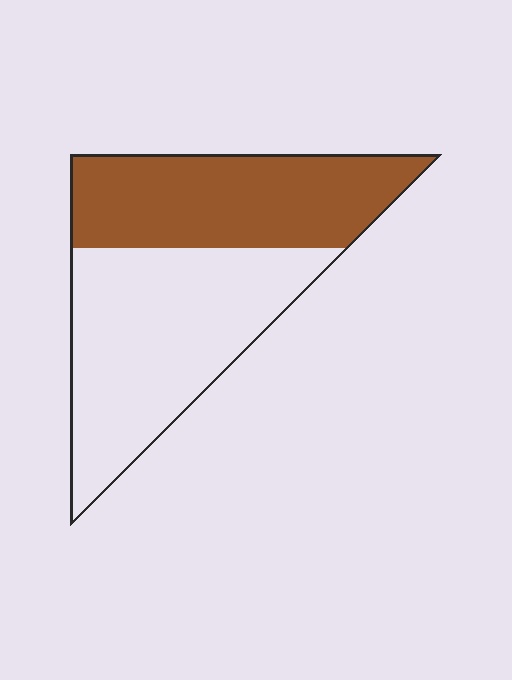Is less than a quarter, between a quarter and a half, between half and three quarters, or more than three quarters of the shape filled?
Between a quarter and a half.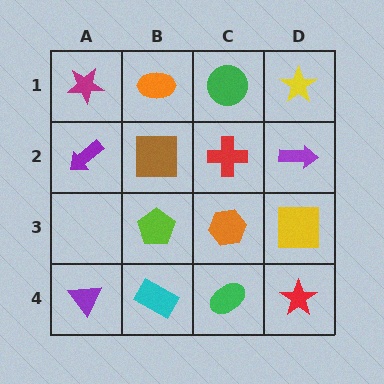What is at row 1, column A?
A magenta star.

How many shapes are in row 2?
4 shapes.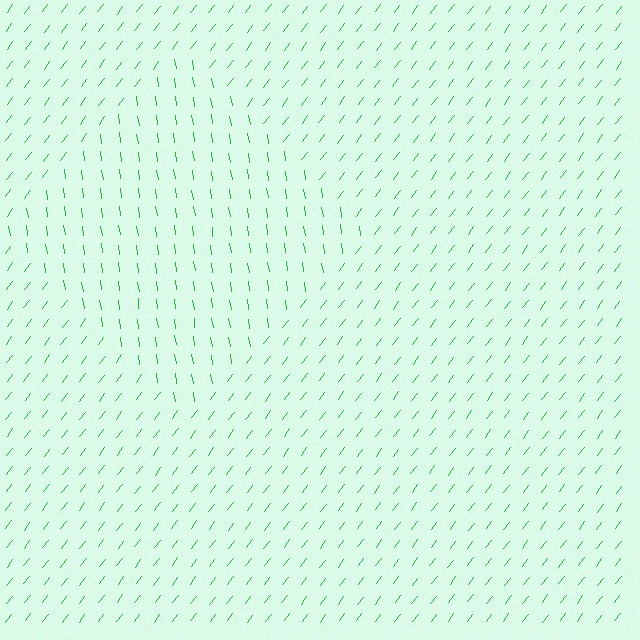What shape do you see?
I see a diamond.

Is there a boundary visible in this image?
Yes, there is a texture boundary formed by a change in line orientation.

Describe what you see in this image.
The image is filled with small green line segments. A diamond region in the image has lines oriented differently from the surrounding lines, creating a visible texture boundary.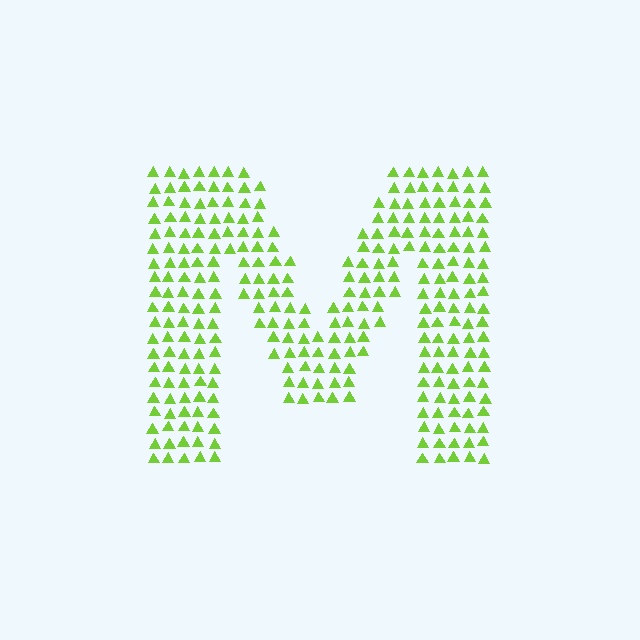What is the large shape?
The large shape is the letter M.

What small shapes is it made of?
It is made of small triangles.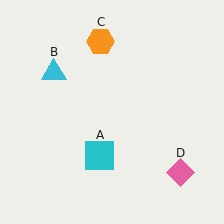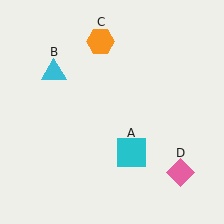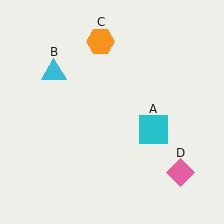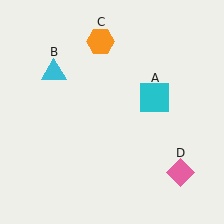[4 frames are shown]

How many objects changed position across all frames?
1 object changed position: cyan square (object A).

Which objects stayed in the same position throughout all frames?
Cyan triangle (object B) and orange hexagon (object C) and pink diamond (object D) remained stationary.